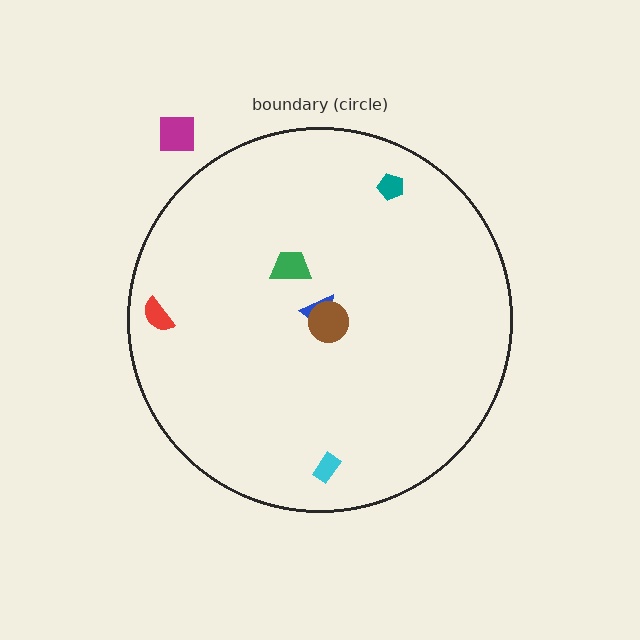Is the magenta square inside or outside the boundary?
Outside.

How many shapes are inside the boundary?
6 inside, 1 outside.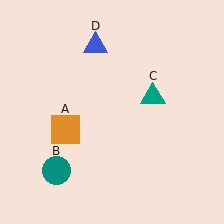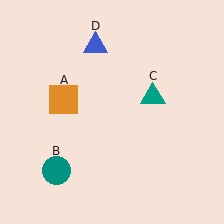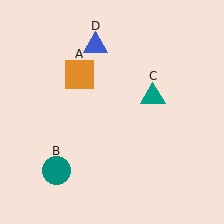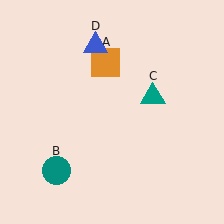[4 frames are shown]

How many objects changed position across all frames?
1 object changed position: orange square (object A).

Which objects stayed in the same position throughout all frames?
Teal circle (object B) and teal triangle (object C) and blue triangle (object D) remained stationary.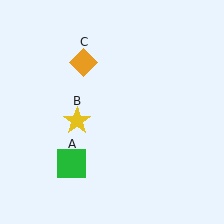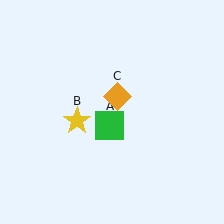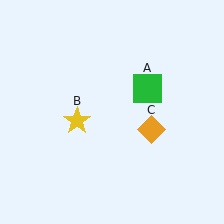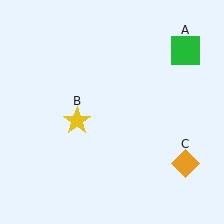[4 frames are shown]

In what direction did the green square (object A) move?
The green square (object A) moved up and to the right.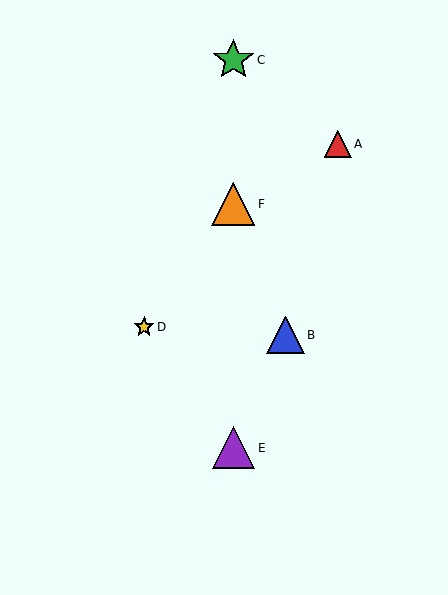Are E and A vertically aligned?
No, E is at x≈233 and A is at x≈338.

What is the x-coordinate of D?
Object D is at x≈144.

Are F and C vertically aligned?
Yes, both are at x≈233.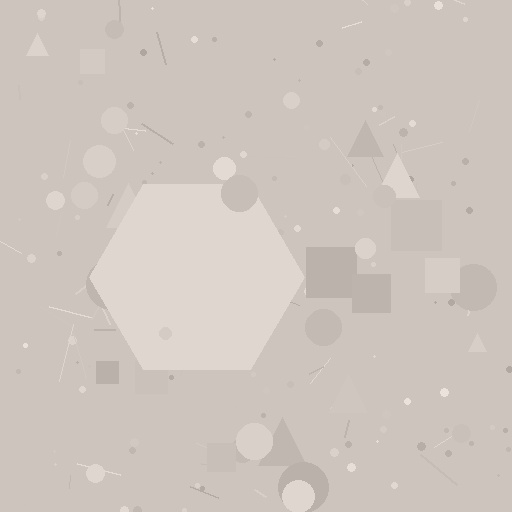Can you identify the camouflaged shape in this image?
The camouflaged shape is a hexagon.